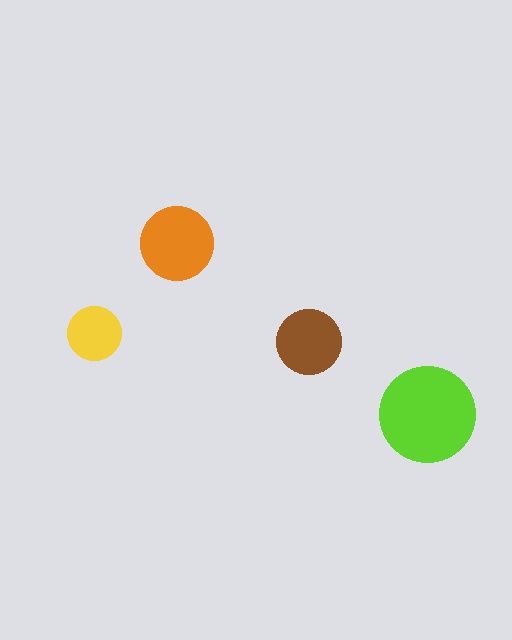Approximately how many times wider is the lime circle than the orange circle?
About 1.5 times wider.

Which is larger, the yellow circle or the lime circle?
The lime one.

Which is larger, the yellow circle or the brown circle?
The brown one.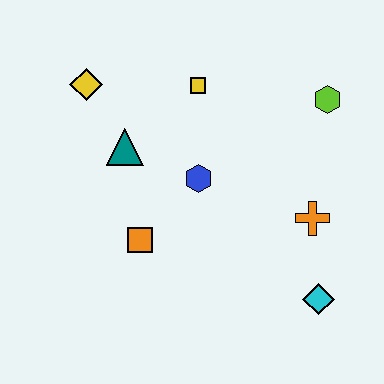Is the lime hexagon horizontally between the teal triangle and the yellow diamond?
No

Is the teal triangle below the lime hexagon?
Yes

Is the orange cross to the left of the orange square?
No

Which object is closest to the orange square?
The blue hexagon is closest to the orange square.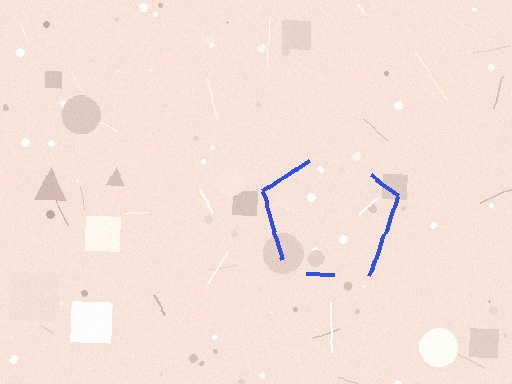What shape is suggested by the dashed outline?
The dashed outline suggests a pentagon.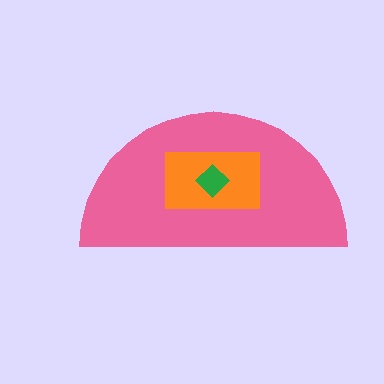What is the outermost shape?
The pink semicircle.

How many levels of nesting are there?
3.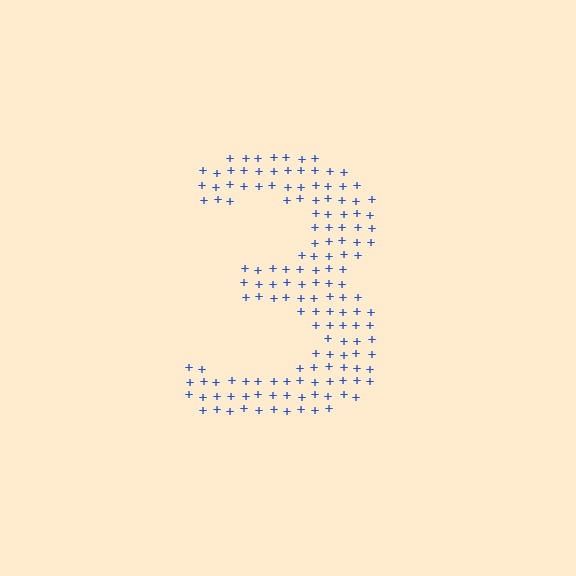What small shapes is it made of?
It is made of small plus signs.